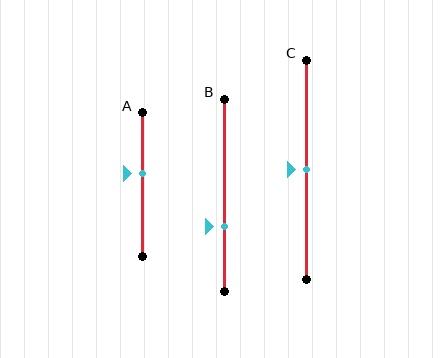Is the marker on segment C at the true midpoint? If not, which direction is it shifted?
Yes, the marker on segment C is at the true midpoint.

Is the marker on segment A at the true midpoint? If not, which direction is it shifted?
No, the marker on segment A is shifted upward by about 8% of the segment length.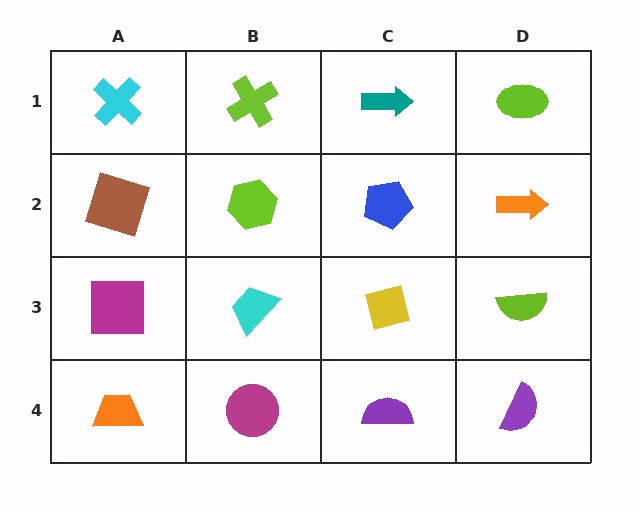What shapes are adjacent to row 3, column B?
A lime hexagon (row 2, column B), a magenta circle (row 4, column B), a magenta square (row 3, column A), a yellow square (row 3, column C).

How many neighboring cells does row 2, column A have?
3.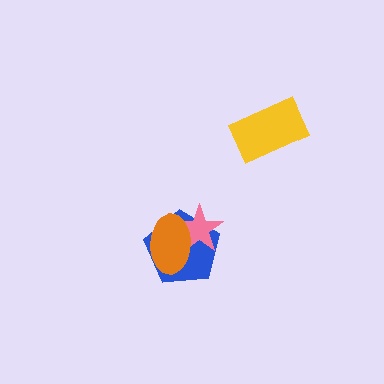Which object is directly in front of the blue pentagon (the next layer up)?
The pink star is directly in front of the blue pentagon.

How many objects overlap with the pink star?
2 objects overlap with the pink star.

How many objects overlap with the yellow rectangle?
0 objects overlap with the yellow rectangle.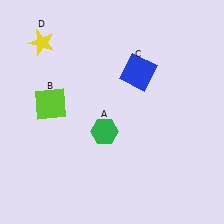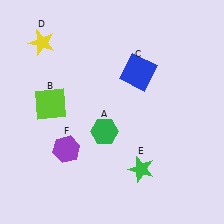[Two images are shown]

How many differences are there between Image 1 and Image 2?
There are 2 differences between the two images.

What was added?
A green star (E), a purple hexagon (F) were added in Image 2.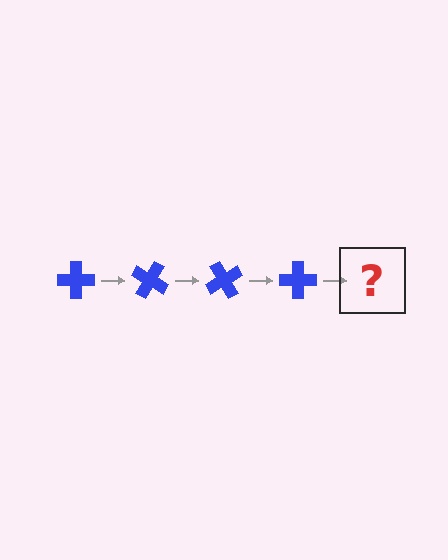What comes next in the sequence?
The next element should be a blue cross rotated 120 degrees.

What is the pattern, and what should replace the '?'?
The pattern is that the cross rotates 30 degrees each step. The '?' should be a blue cross rotated 120 degrees.